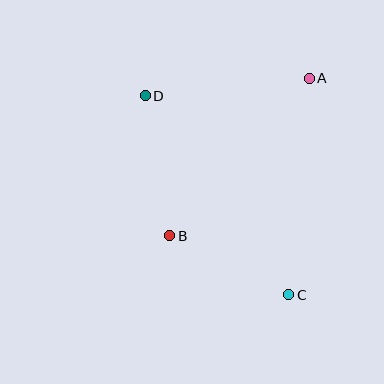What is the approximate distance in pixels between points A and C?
The distance between A and C is approximately 217 pixels.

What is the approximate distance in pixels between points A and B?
The distance between A and B is approximately 210 pixels.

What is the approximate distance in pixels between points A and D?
The distance between A and D is approximately 165 pixels.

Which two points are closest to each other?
Points B and C are closest to each other.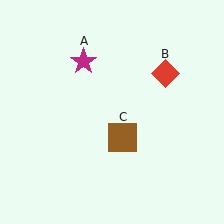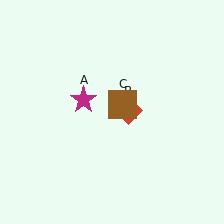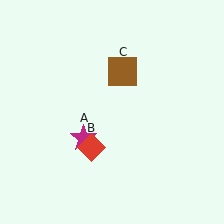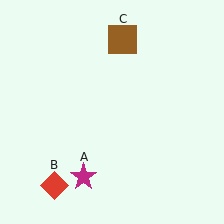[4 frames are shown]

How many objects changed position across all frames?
3 objects changed position: magenta star (object A), red diamond (object B), brown square (object C).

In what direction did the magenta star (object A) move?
The magenta star (object A) moved down.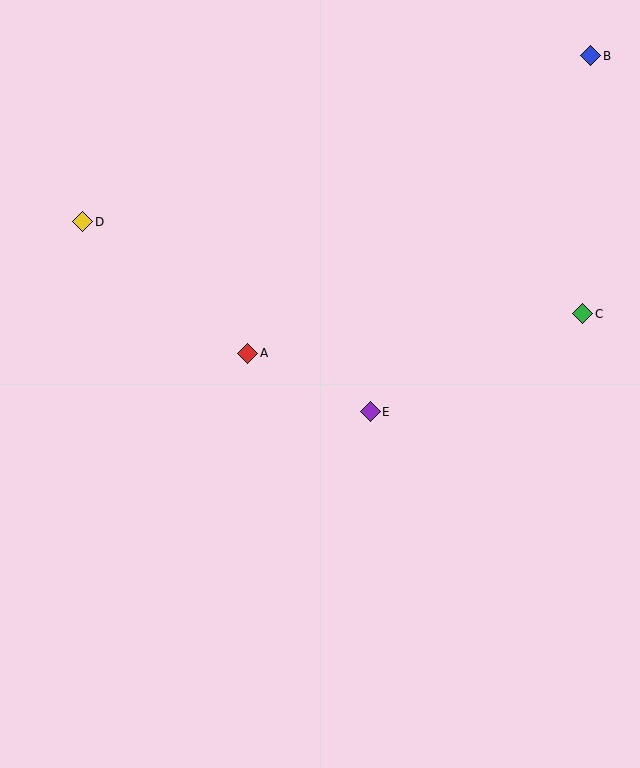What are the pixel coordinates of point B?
Point B is at (591, 56).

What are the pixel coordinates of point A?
Point A is at (248, 353).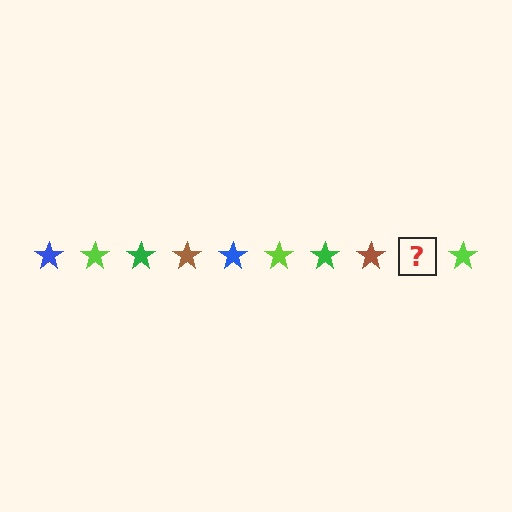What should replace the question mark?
The question mark should be replaced with a blue star.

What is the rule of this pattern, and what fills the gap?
The rule is that the pattern cycles through blue, lime, green, brown stars. The gap should be filled with a blue star.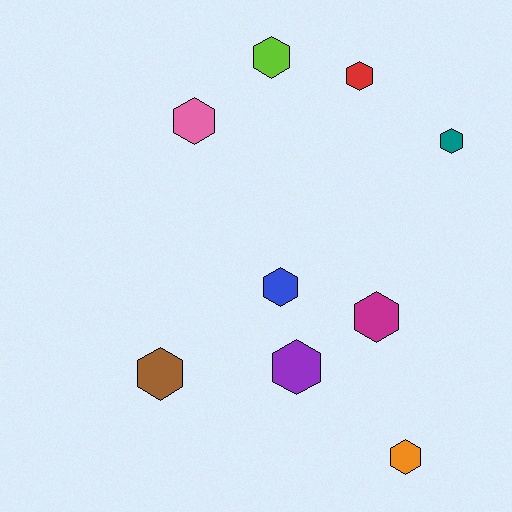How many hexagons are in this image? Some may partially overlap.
There are 9 hexagons.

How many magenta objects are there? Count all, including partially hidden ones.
There is 1 magenta object.